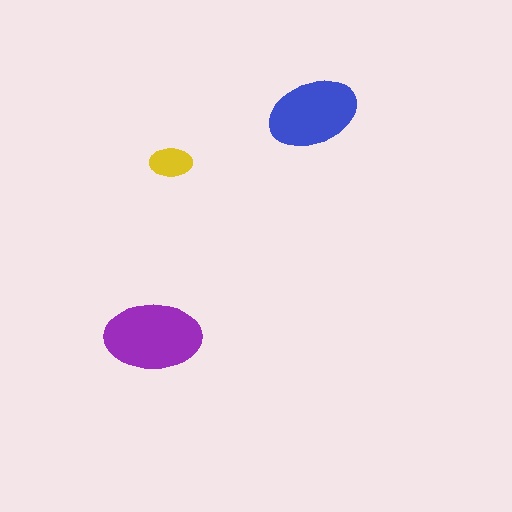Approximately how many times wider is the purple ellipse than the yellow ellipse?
About 2.5 times wider.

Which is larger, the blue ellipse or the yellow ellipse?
The blue one.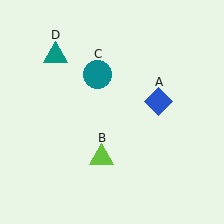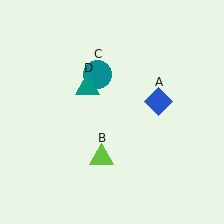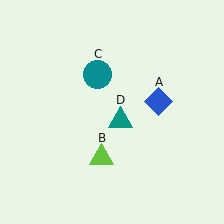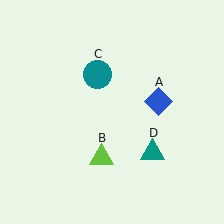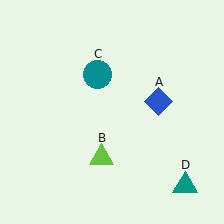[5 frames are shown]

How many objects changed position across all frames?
1 object changed position: teal triangle (object D).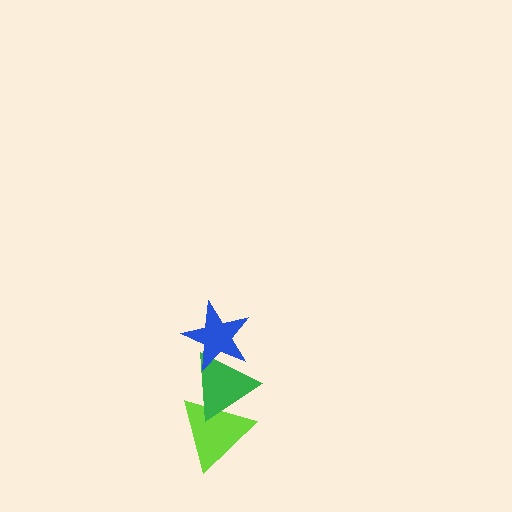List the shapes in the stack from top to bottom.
From top to bottom: the blue star, the green triangle, the lime triangle.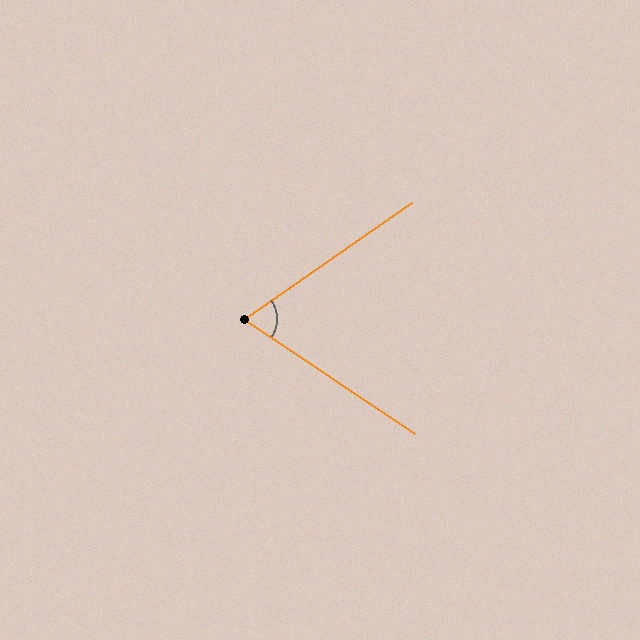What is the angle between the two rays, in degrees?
Approximately 68 degrees.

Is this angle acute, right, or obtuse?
It is acute.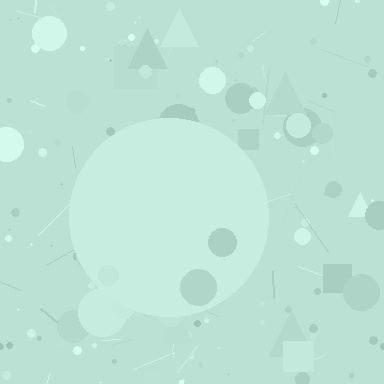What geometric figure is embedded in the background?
A circle is embedded in the background.